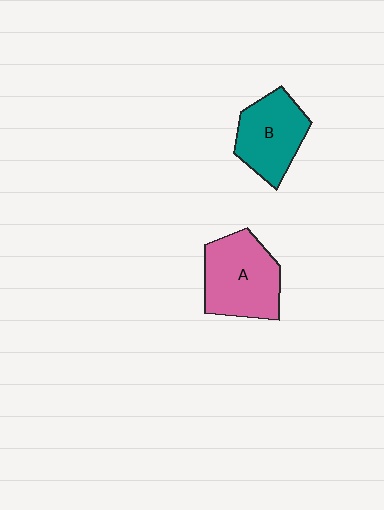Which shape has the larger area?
Shape A (pink).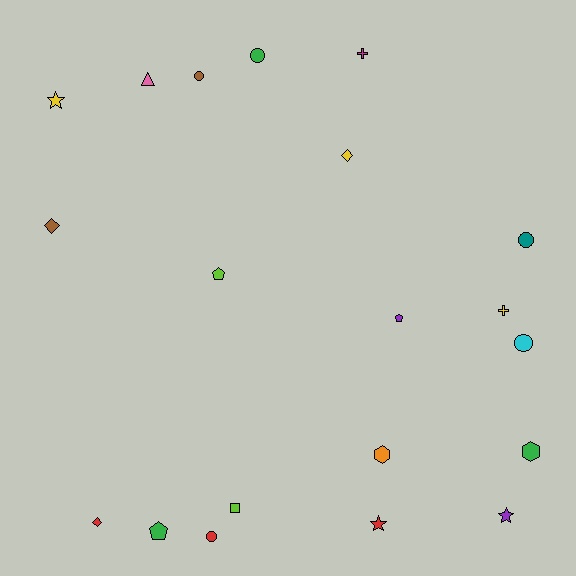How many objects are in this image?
There are 20 objects.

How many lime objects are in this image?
There are 2 lime objects.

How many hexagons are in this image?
There are 2 hexagons.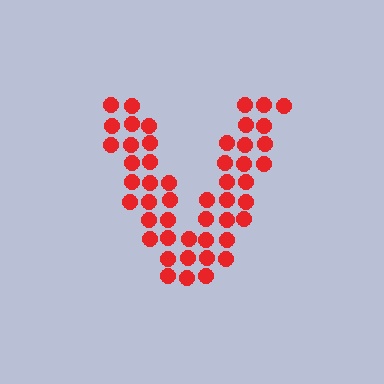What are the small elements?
The small elements are circles.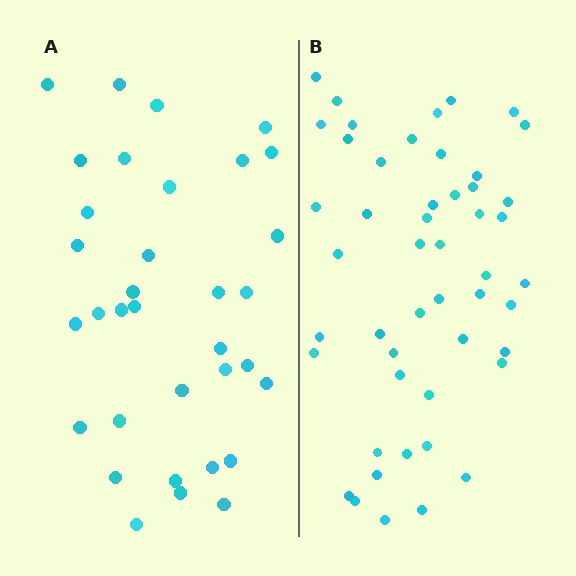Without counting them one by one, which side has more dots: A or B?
Region B (the right region) has more dots.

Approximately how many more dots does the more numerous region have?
Region B has approximately 15 more dots than region A.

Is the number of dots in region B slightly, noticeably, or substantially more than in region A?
Region B has noticeably more, but not dramatically so. The ratio is roughly 1.4 to 1.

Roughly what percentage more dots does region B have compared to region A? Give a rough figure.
About 45% more.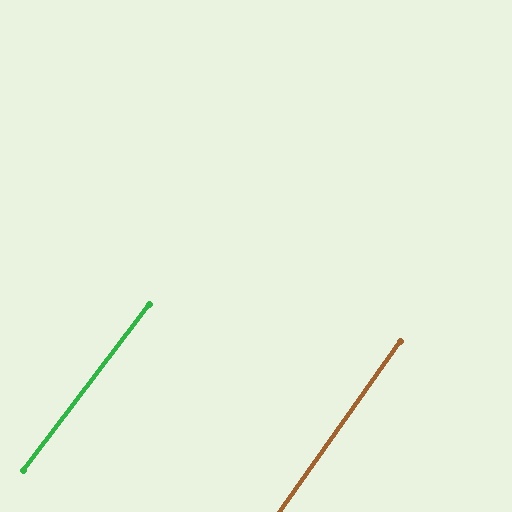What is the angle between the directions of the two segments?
Approximately 2 degrees.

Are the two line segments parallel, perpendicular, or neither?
Parallel — their directions differ by only 1.8°.